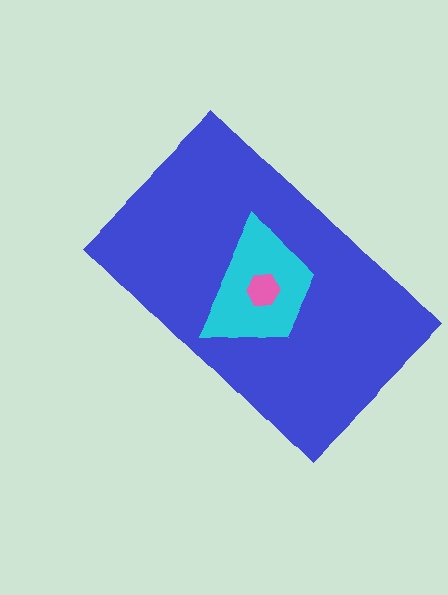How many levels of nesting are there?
3.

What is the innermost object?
The pink hexagon.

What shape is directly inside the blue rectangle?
The cyan trapezoid.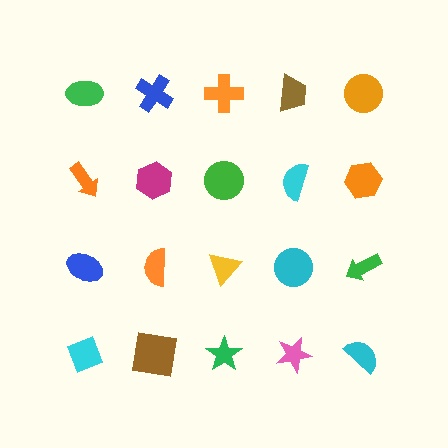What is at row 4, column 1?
A cyan diamond.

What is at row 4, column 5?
A cyan semicircle.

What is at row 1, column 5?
An orange circle.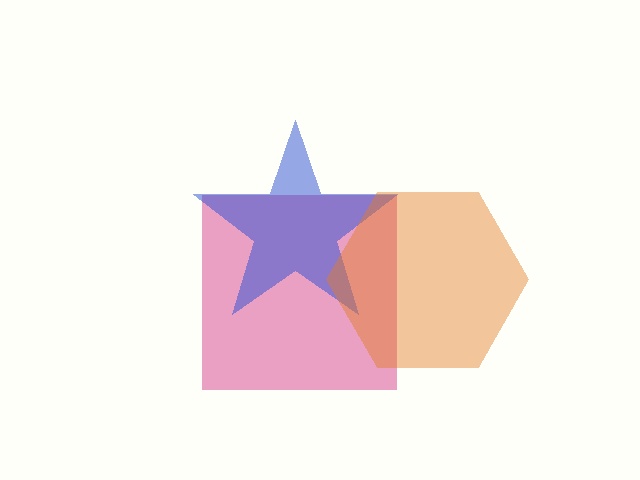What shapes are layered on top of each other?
The layered shapes are: a magenta square, a blue star, an orange hexagon.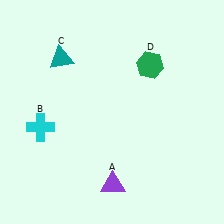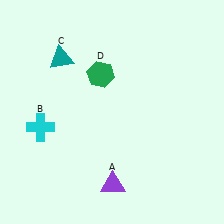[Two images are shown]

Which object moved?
The green hexagon (D) moved left.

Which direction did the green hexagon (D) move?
The green hexagon (D) moved left.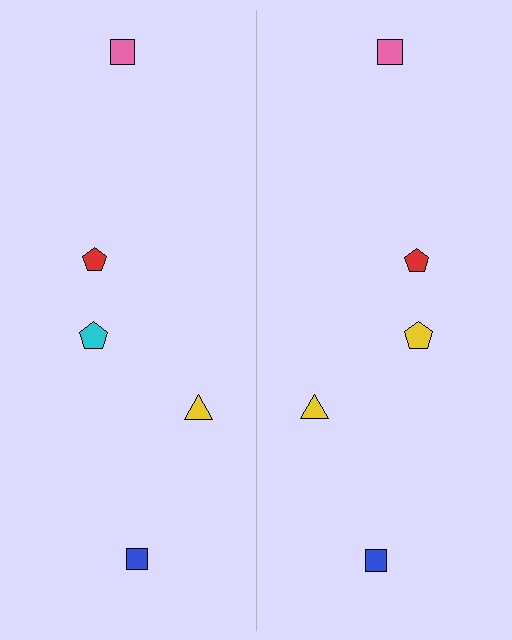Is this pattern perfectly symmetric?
No, the pattern is not perfectly symmetric. The yellow pentagon on the right side breaks the symmetry — its mirror counterpart is cyan.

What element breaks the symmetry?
The yellow pentagon on the right side breaks the symmetry — its mirror counterpart is cyan.